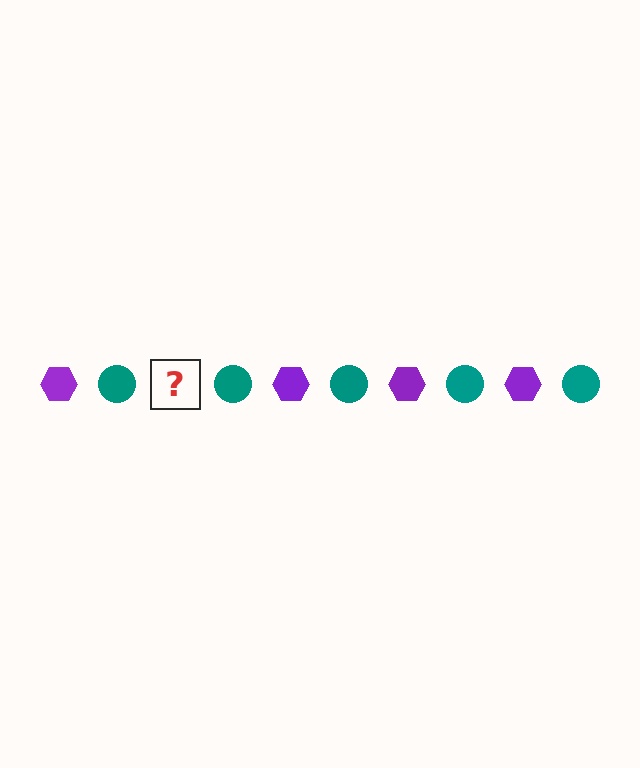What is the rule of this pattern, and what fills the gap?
The rule is that the pattern alternates between purple hexagon and teal circle. The gap should be filled with a purple hexagon.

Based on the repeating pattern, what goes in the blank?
The blank should be a purple hexagon.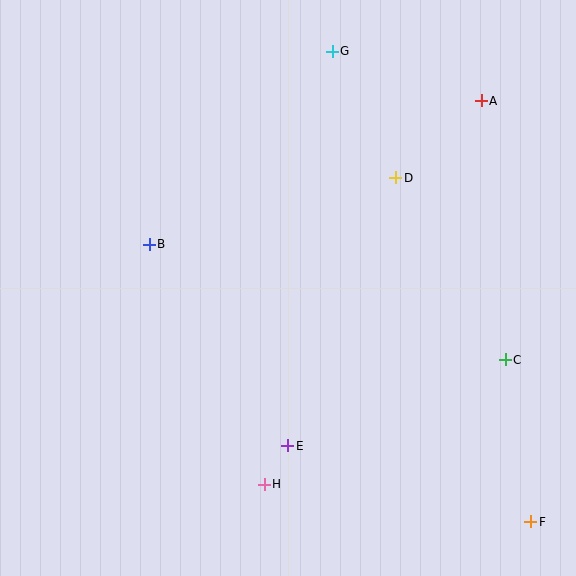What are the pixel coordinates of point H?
Point H is at (264, 484).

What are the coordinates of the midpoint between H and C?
The midpoint between H and C is at (385, 422).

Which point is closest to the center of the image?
Point B at (149, 244) is closest to the center.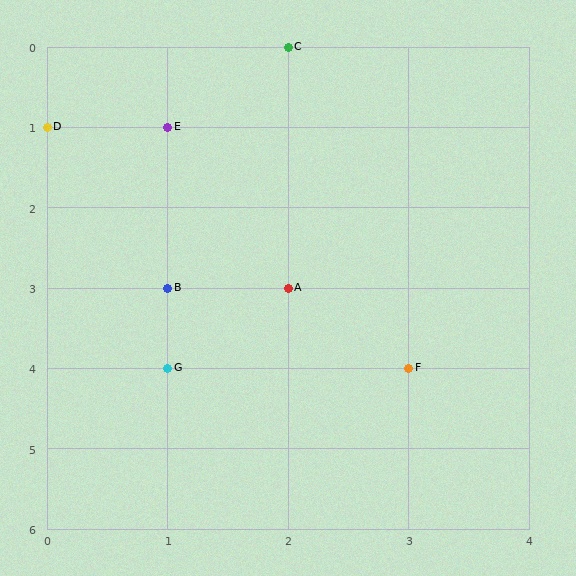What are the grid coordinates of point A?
Point A is at grid coordinates (2, 3).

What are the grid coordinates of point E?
Point E is at grid coordinates (1, 1).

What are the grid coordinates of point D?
Point D is at grid coordinates (0, 1).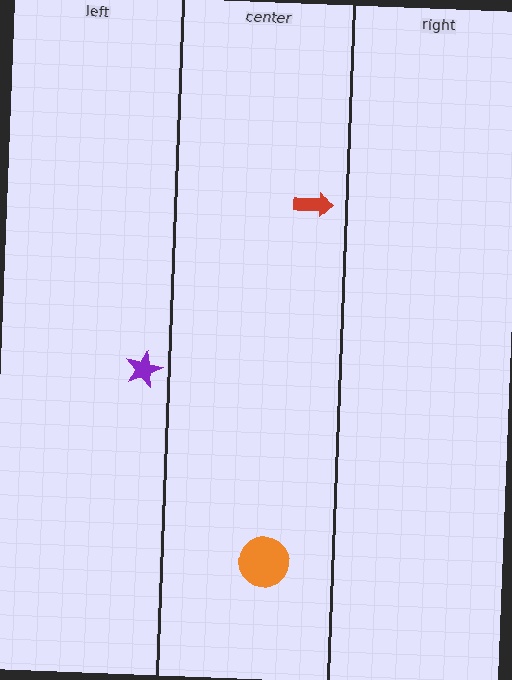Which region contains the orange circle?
The center region.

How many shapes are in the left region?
1.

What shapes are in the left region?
The purple star.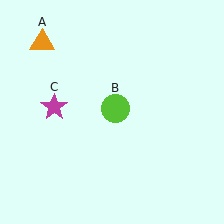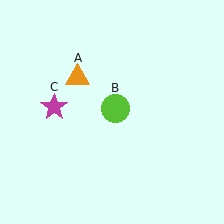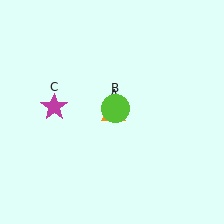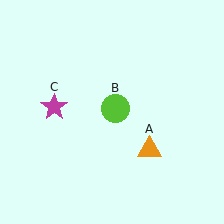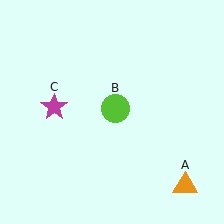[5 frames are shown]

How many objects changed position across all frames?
1 object changed position: orange triangle (object A).